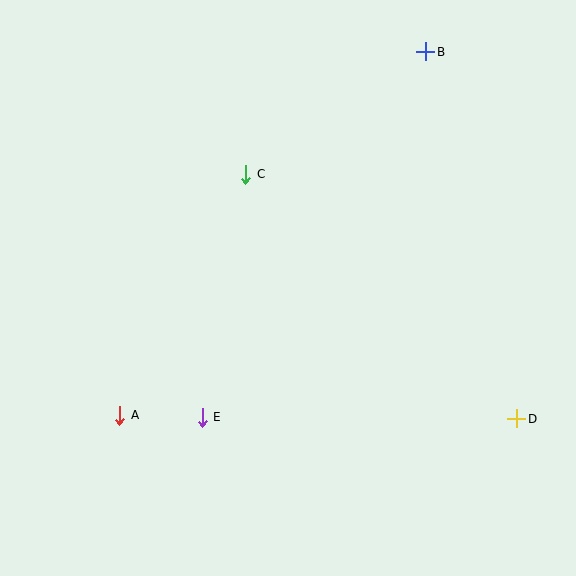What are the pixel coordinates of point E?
Point E is at (202, 417).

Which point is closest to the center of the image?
Point C at (246, 174) is closest to the center.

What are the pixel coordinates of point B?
Point B is at (426, 52).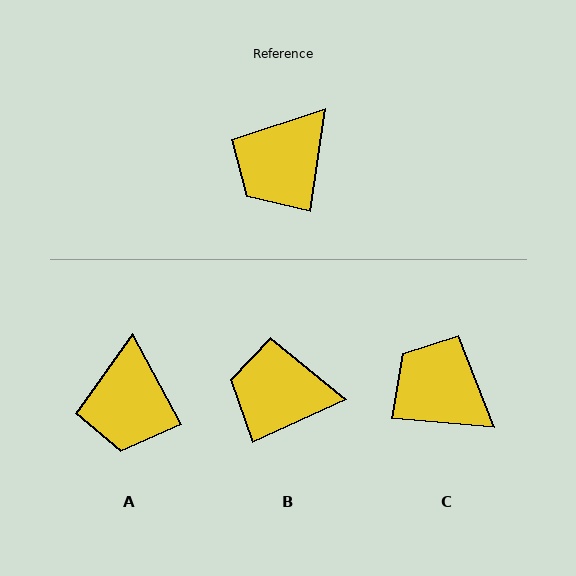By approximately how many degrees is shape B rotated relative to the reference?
Approximately 58 degrees clockwise.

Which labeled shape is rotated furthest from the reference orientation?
C, about 87 degrees away.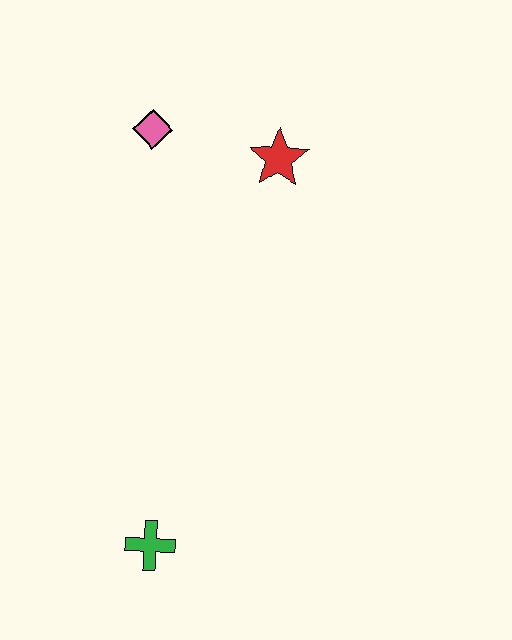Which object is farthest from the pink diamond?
The green cross is farthest from the pink diamond.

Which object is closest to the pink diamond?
The red star is closest to the pink diamond.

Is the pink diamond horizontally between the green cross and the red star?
No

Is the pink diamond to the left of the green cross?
Yes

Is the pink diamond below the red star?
No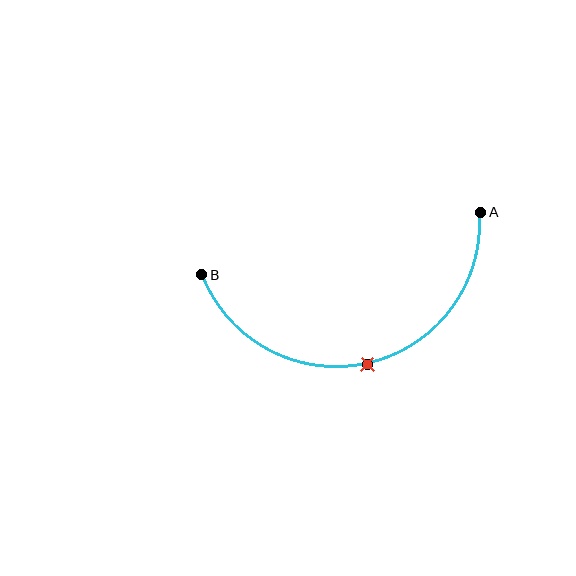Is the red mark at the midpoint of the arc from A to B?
Yes. The red mark lies on the arc at equal arc-length from both A and B — it is the arc midpoint.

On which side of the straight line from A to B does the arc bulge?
The arc bulges below the straight line connecting A and B.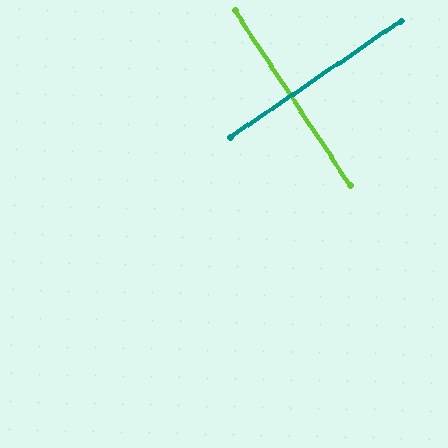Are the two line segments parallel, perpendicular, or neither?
Perpendicular — they meet at approximately 89°.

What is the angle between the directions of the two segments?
Approximately 89 degrees.